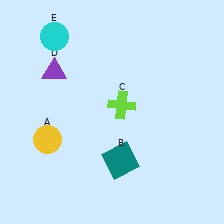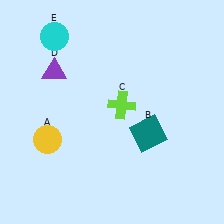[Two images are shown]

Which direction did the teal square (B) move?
The teal square (B) moved right.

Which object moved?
The teal square (B) moved right.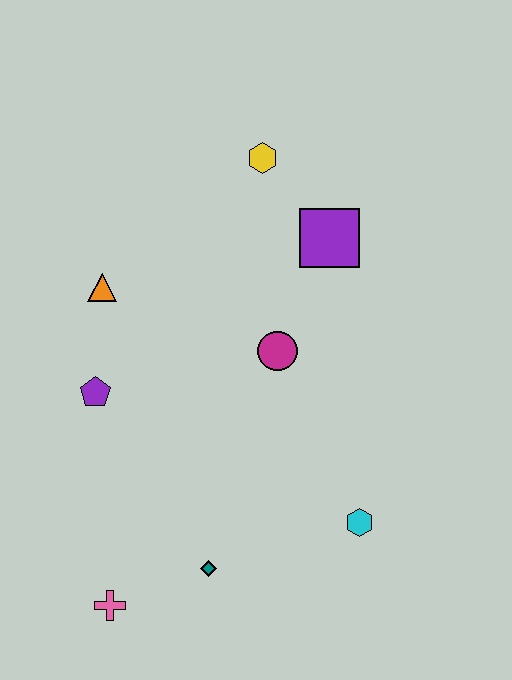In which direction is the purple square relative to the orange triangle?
The purple square is to the right of the orange triangle.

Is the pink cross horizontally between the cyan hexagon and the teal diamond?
No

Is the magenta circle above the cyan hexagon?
Yes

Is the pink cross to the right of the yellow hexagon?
No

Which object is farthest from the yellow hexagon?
The pink cross is farthest from the yellow hexagon.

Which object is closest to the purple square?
The yellow hexagon is closest to the purple square.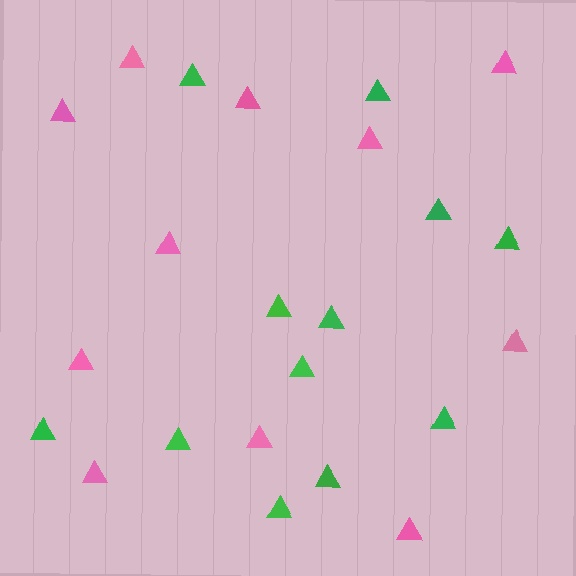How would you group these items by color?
There are 2 groups: one group of pink triangles (11) and one group of green triangles (12).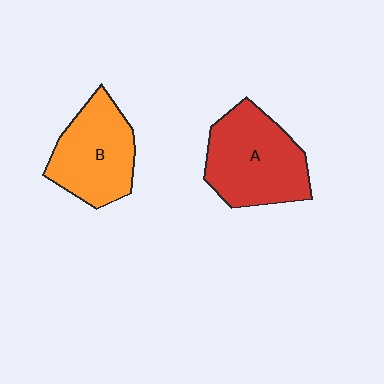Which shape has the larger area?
Shape A (red).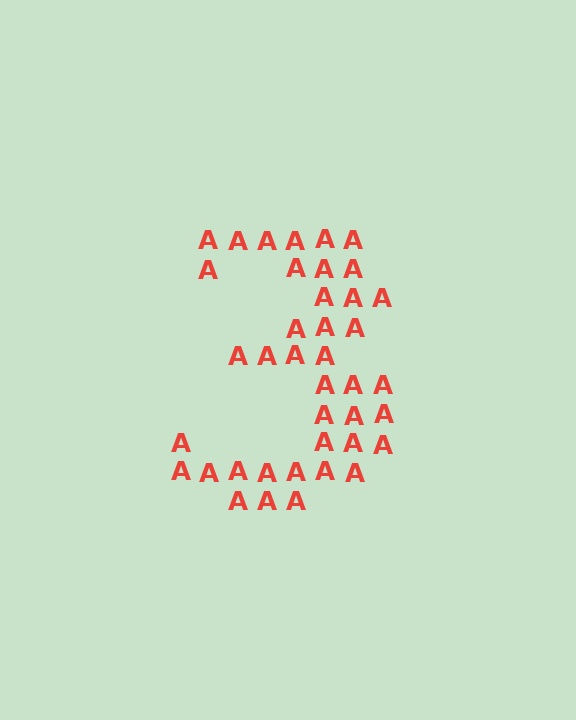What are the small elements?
The small elements are letter A's.